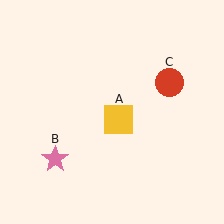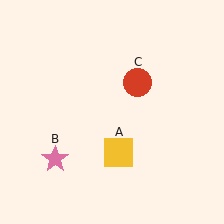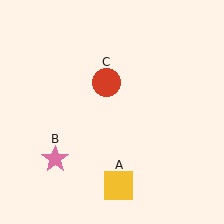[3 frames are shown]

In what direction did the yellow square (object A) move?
The yellow square (object A) moved down.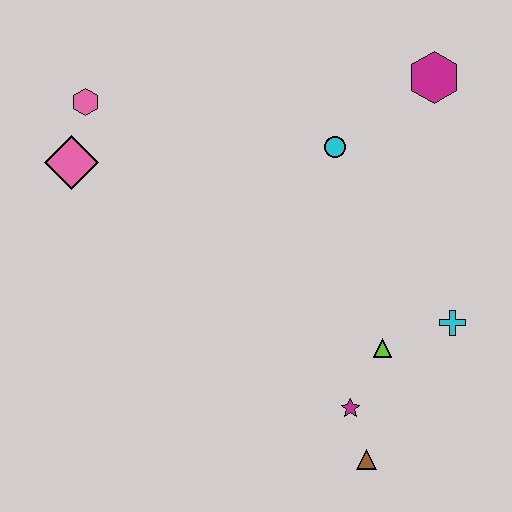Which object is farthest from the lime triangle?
The pink hexagon is farthest from the lime triangle.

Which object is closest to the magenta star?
The brown triangle is closest to the magenta star.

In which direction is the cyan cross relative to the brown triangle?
The cyan cross is above the brown triangle.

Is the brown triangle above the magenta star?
No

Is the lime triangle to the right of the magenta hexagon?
No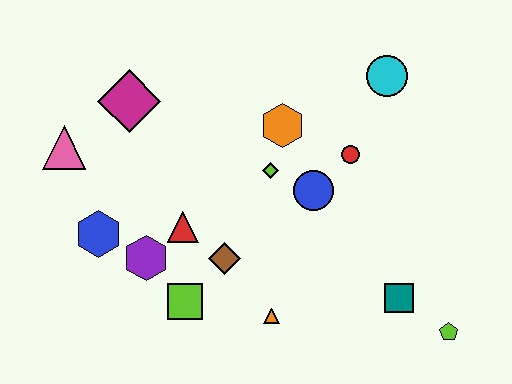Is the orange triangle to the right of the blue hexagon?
Yes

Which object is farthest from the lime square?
The cyan circle is farthest from the lime square.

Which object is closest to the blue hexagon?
The purple hexagon is closest to the blue hexagon.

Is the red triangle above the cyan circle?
No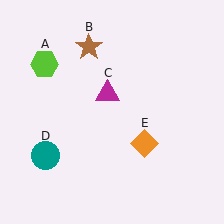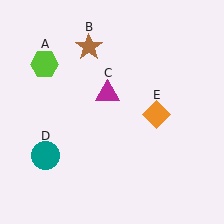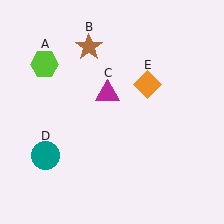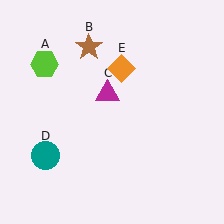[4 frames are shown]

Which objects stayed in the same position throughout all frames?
Lime hexagon (object A) and brown star (object B) and magenta triangle (object C) and teal circle (object D) remained stationary.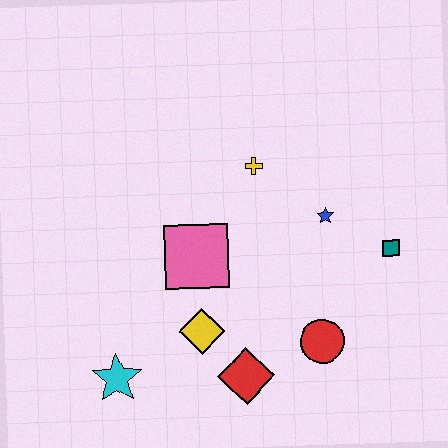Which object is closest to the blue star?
The teal square is closest to the blue star.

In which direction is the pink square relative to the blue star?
The pink square is to the left of the blue star.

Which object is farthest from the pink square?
The teal square is farthest from the pink square.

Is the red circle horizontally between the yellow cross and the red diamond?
No